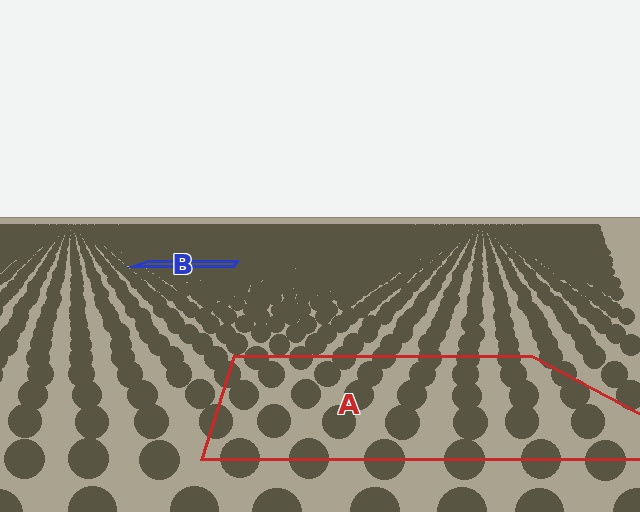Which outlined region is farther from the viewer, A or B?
Region B is farther from the viewer — the texture elements inside it appear smaller and more densely packed.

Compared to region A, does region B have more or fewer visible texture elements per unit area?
Region B has more texture elements per unit area — they are packed more densely because it is farther away.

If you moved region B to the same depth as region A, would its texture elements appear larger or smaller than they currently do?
They would appear larger. At a closer depth, the same texture elements are projected at a bigger on-screen size.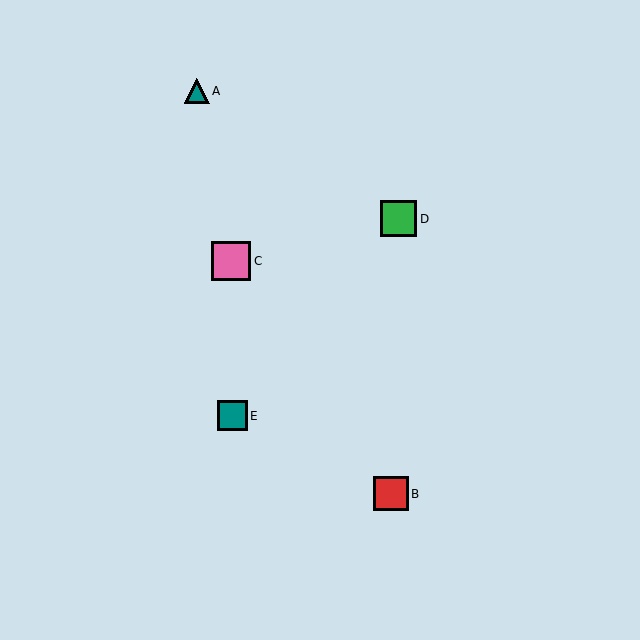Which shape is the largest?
The pink square (labeled C) is the largest.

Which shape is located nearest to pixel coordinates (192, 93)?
The teal triangle (labeled A) at (197, 91) is nearest to that location.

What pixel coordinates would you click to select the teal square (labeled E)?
Click at (233, 416) to select the teal square E.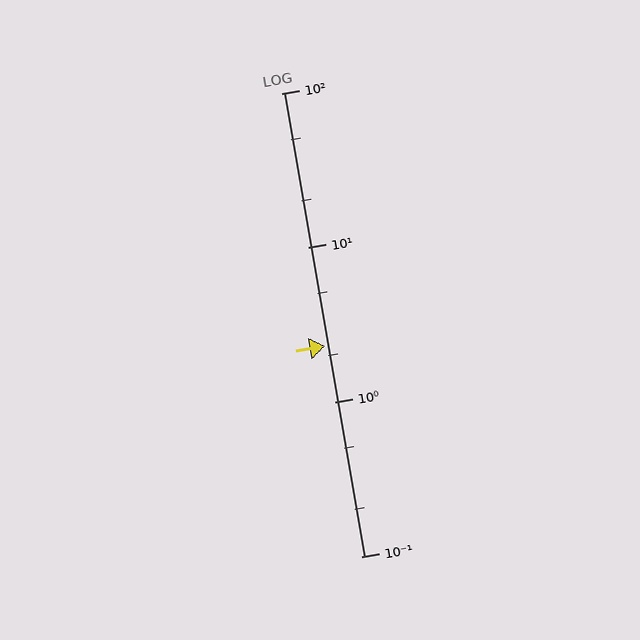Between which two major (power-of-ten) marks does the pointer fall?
The pointer is between 1 and 10.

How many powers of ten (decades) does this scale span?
The scale spans 3 decades, from 0.1 to 100.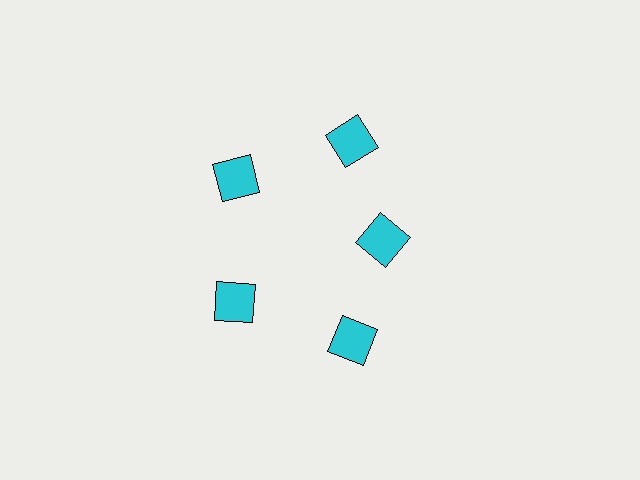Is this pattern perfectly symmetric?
No. The 5 cyan squares are arranged in a ring, but one element near the 3 o'clock position is pulled inward toward the center, breaking the 5-fold rotational symmetry.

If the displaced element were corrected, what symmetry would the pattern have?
It would have 5-fold rotational symmetry — the pattern would map onto itself every 72 degrees.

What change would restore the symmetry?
The symmetry would be restored by moving it outward, back onto the ring so that all 5 squares sit at equal angles and equal distance from the center.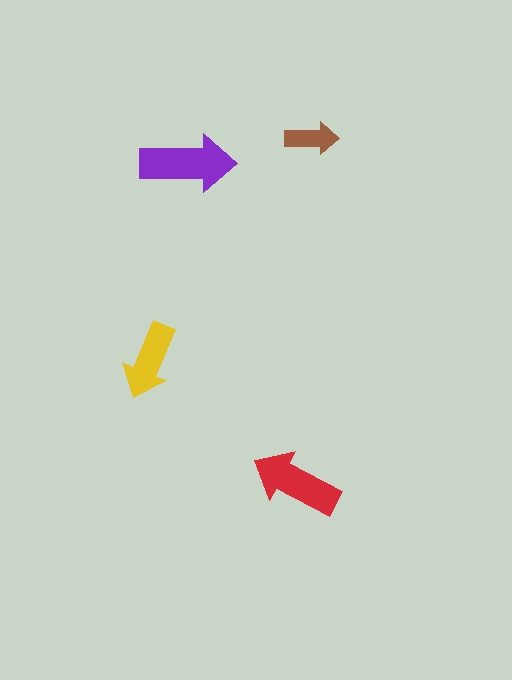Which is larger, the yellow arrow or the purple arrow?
The purple one.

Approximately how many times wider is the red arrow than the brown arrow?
About 1.5 times wider.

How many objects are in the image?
There are 4 objects in the image.